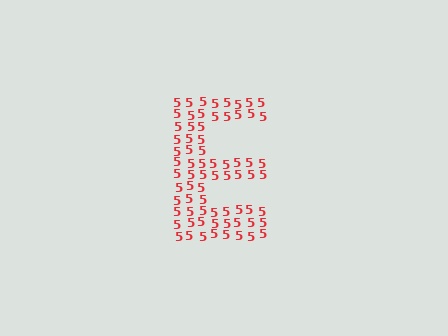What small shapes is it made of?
It is made of small digit 5's.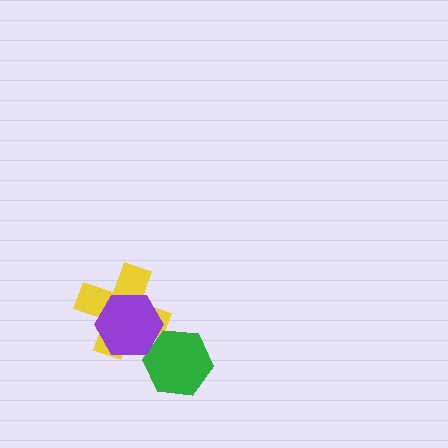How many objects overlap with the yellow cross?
1 object overlaps with the yellow cross.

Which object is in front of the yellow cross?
The purple hexagon is in front of the yellow cross.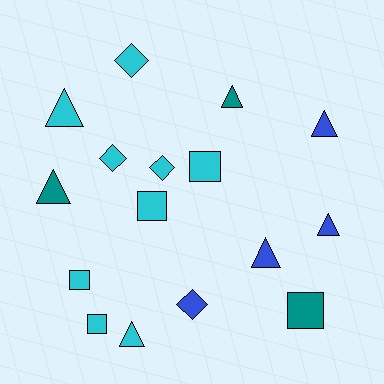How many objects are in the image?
There are 16 objects.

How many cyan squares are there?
There are 4 cyan squares.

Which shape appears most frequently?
Triangle, with 7 objects.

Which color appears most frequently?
Cyan, with 9 objects.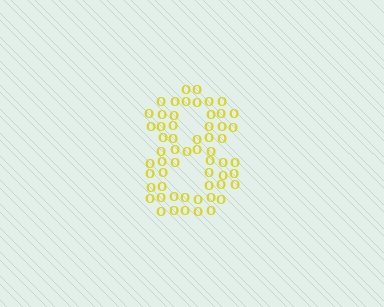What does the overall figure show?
The overall figure shows the digit 8.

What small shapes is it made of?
It is made of small letter O's.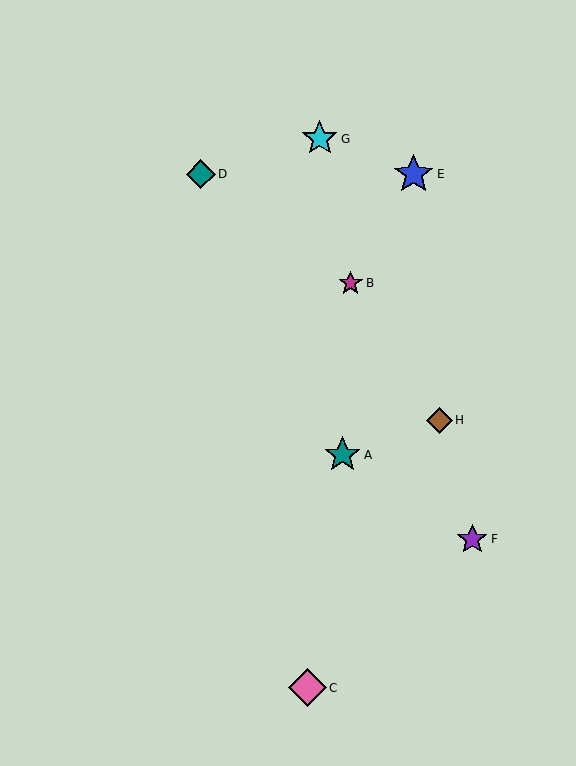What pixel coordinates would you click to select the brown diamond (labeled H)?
Click at (440, 420) to select the brown diamond H.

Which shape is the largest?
The blue star (labeled E) is the largest.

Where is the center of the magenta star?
The center of the magenta star is at (351, 283).